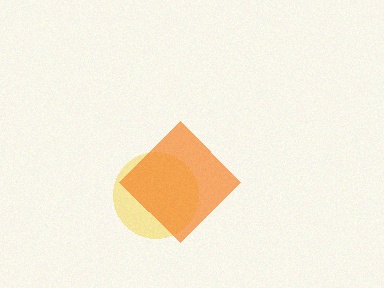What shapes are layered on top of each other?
The layered shapes are: a yellow circle, an orange diamond.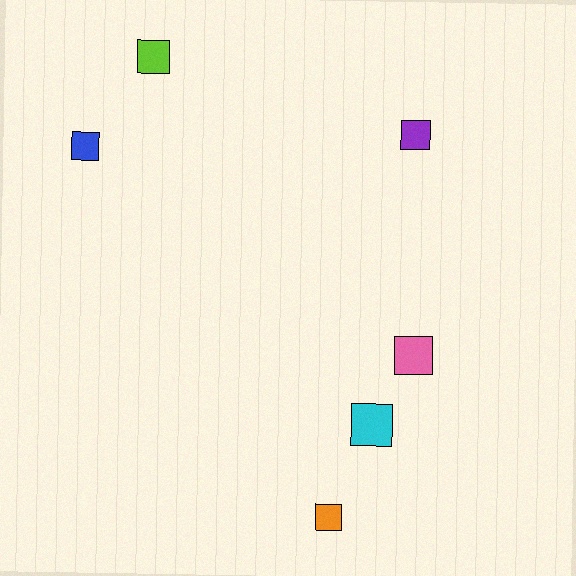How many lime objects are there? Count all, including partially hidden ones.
There is 1 lime object.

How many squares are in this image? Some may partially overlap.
There are 6 squares.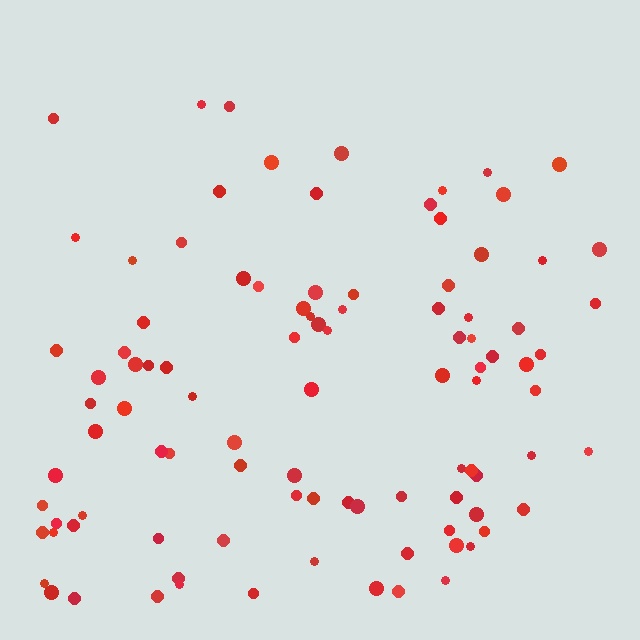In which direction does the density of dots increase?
From top to bottom, with the bottom side densest.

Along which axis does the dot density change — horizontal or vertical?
Vertical.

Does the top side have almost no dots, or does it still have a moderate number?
Still a moderate number, just noticeably fewer than the bottom.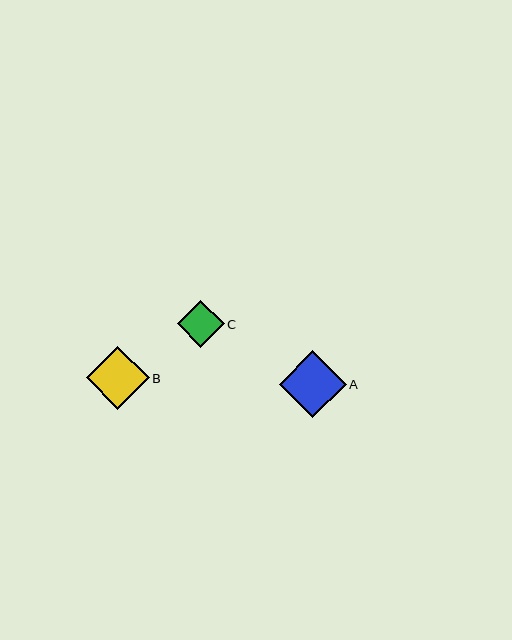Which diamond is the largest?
Diamond A is the largest with a size of approximately 67 pixels.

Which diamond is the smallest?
Diamond C is the smallest with a size of approximately 47 pixels.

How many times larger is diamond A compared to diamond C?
Diamond A is approximately 1.4 times the size of diamond C.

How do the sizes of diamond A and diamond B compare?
Diamond A and diamond B are approximately the same size.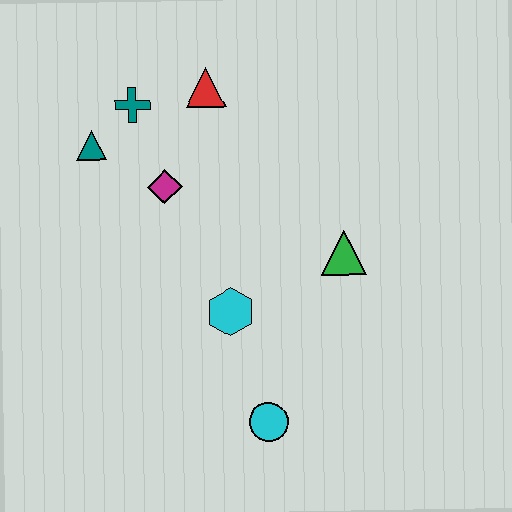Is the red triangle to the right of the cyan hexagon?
No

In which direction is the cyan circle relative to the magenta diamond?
The cyan circle is below the magenta diamond.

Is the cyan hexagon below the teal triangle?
Yes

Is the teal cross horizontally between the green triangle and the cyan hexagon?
No